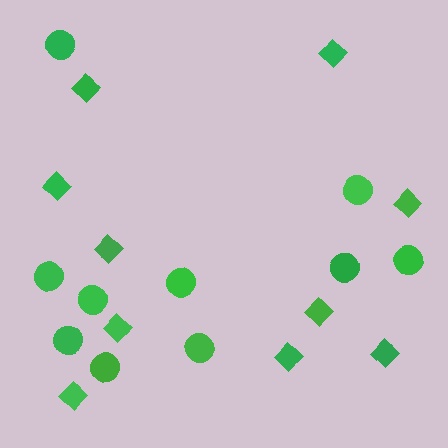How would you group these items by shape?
There are 2 groups: one group of diamonds (10) and one group of circles (10).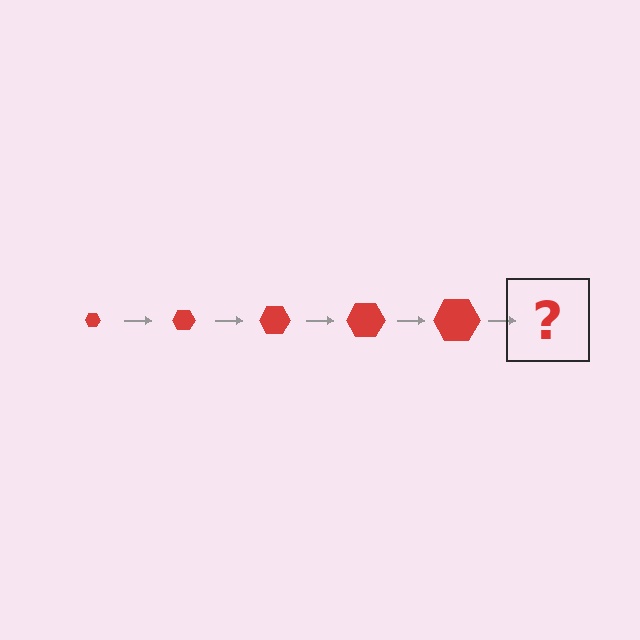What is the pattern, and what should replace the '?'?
The pattern is that the hexagon gets progressively larger each step. The '?' should be a red hexagon, larger than the previous one.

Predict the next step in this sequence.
The next step is a red hexagon, larger than the previous one.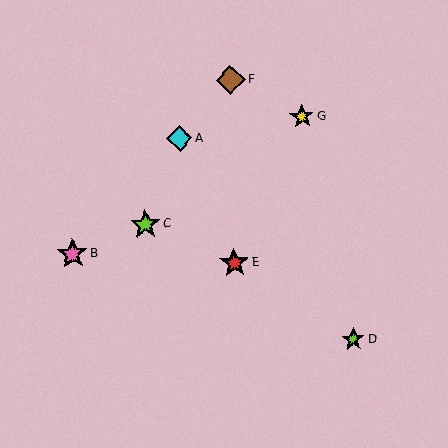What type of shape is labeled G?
Shape G is a yellow star.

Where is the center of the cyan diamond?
The center of the cyan diamond is at (179, 138).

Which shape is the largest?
The pink star (labeled B) is the largest.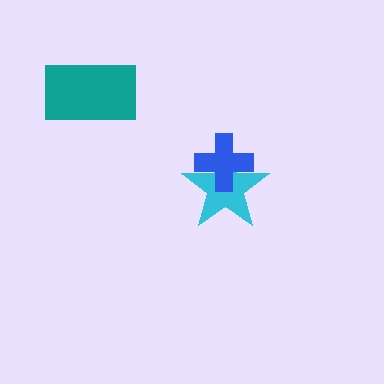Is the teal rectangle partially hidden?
No, no other shape covers it.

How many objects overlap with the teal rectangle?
0 objects overlap with the teal rectangle.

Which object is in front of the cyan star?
The blue cross is in front of the cyan star.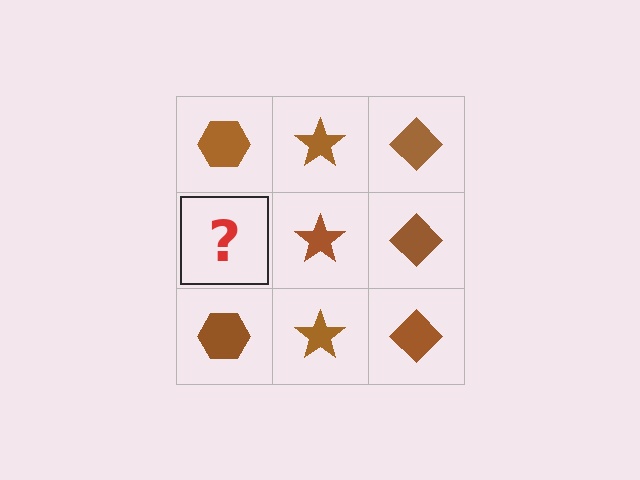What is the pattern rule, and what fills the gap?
The rule is that each column has a consistent shape. The gap should be filled with a brown hexagon.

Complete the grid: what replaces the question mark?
The question mark should be replaced with a brown hexagon.